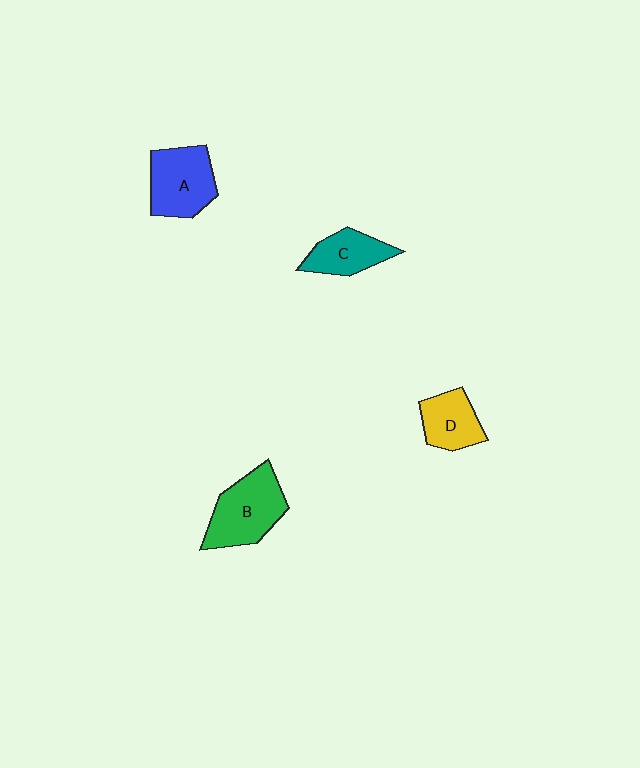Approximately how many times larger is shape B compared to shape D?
Approximately 1.5 times.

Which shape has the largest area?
Shape B (green).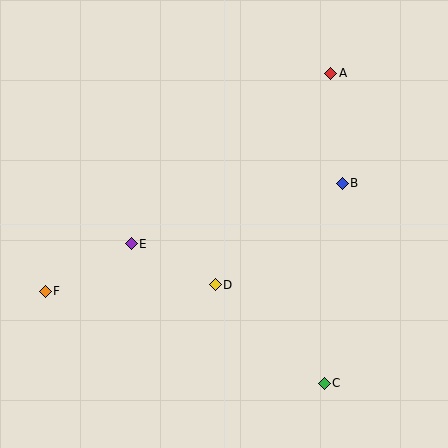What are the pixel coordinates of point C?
Point C is at (324, 383).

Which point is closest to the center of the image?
Point D at (215, 285) is closest to the center.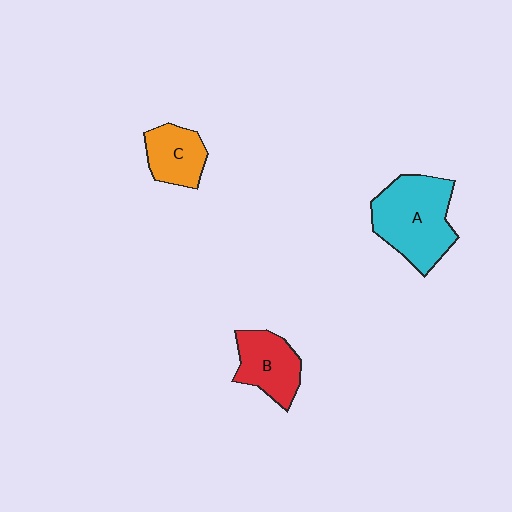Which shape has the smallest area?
Shape C (orange).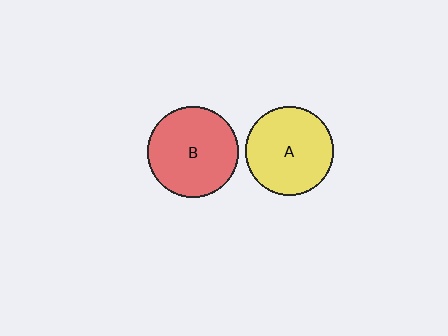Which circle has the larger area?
Circle B (red).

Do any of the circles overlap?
No, none of the circles overlap.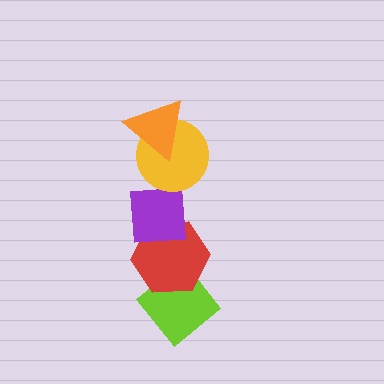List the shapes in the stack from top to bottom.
From top to bottom: the orange triangle, the yellow circle, the purple square, the red hexagon, the lime diamond.